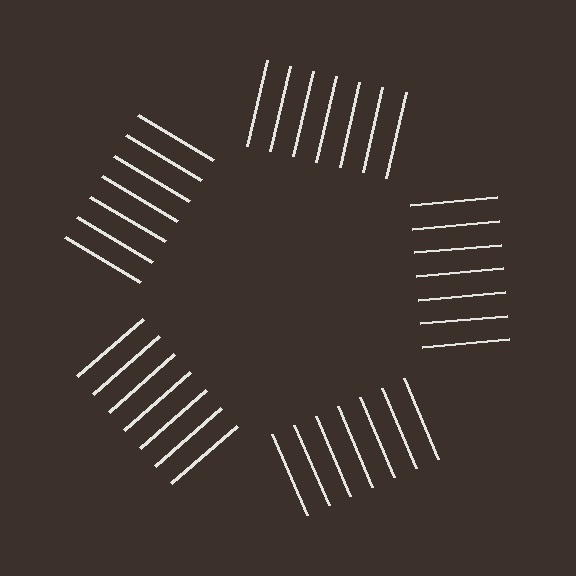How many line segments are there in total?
35 — 7 along each of the 5 edges.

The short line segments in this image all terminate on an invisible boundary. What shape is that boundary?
An illusory pentagon — the line segments terminate on its edges but no continuous stroke is drawn.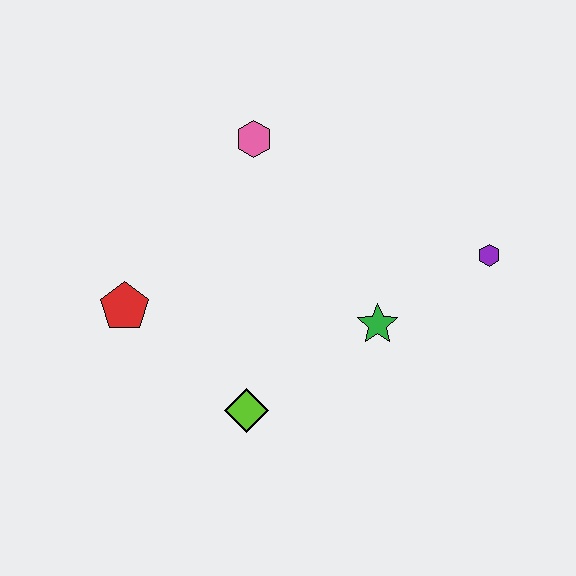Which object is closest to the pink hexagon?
The red pentagon is closest to the pink hexagon.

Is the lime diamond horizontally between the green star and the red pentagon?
Yes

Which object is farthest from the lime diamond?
The purple hexagon is farthest from the lime diamond.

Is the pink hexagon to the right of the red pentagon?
Yes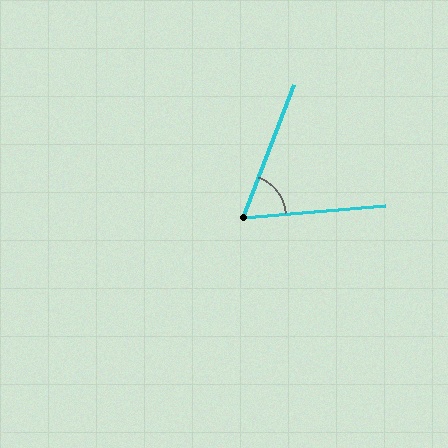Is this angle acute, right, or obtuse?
It is acute.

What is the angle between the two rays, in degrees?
Approximately 64 degrees.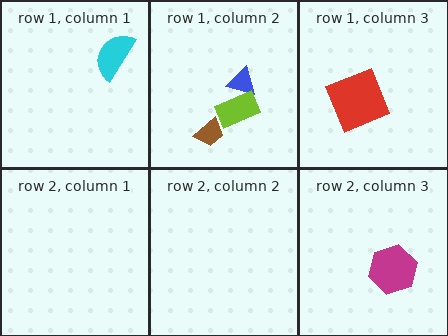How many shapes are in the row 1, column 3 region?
1.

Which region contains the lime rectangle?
The row 1, column 2 region.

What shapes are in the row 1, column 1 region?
The cyan semicircle.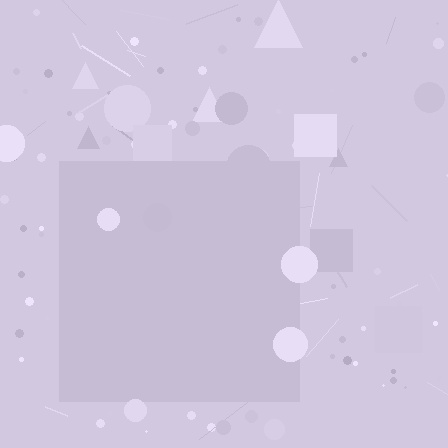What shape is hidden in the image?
A square is hidden in the image.